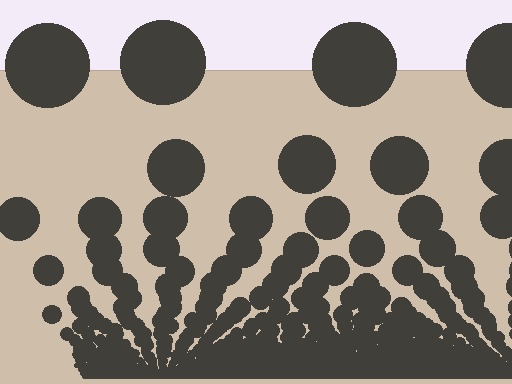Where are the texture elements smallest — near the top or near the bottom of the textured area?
Near the bottom.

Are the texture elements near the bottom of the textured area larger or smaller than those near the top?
Smaller. The gradient is inverted — elements near the bottom are smaller and denser.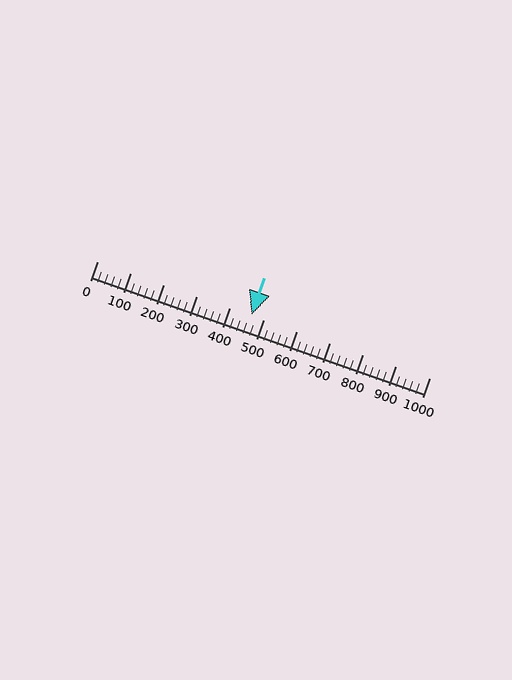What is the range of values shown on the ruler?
The ruler shows values from 0 to 1000.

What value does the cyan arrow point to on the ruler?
The cyan arrow points to approximately 466.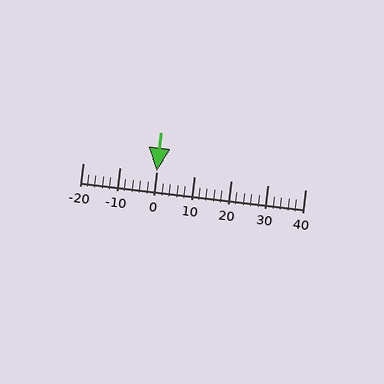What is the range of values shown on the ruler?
The ruler shows values from -20 to 40.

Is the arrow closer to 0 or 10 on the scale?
The arrow is closer to 0.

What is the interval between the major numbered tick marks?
The major tick marks are spaced 10 units apart.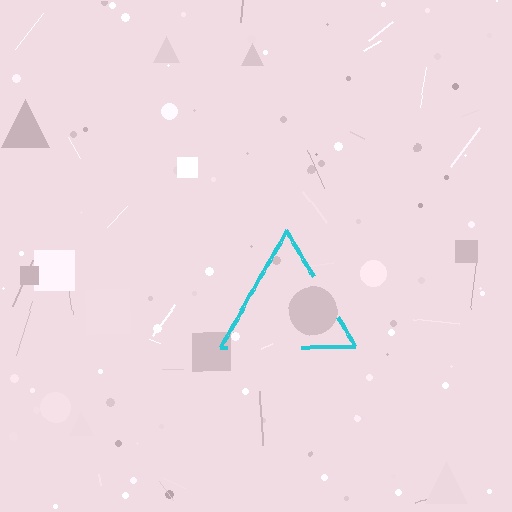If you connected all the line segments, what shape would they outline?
They would outline a triangle.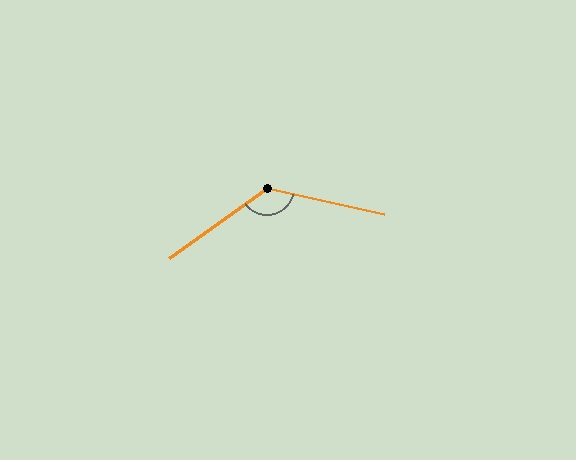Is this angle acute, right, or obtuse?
It is obtuse.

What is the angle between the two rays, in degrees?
Approximately 132 degrees.